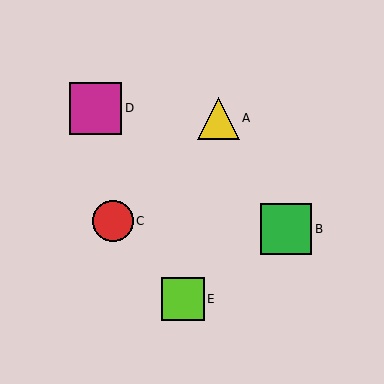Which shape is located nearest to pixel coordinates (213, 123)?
The yellow triangle (labeled A) at (219, 118) is nearest to that location.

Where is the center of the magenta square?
The center of the magenta square is at (96, 108).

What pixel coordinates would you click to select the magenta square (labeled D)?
Click at (96, 108) to select the magenta square D.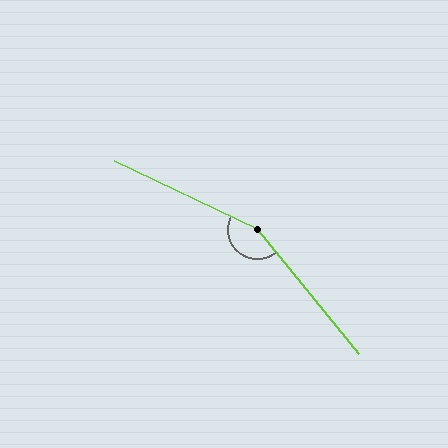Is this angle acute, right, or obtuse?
It is obtuse.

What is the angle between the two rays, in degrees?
Approximately 155 degrees.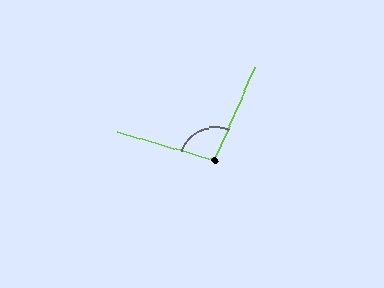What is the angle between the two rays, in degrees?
Approximately 97 degrees.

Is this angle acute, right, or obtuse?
It is obtuse.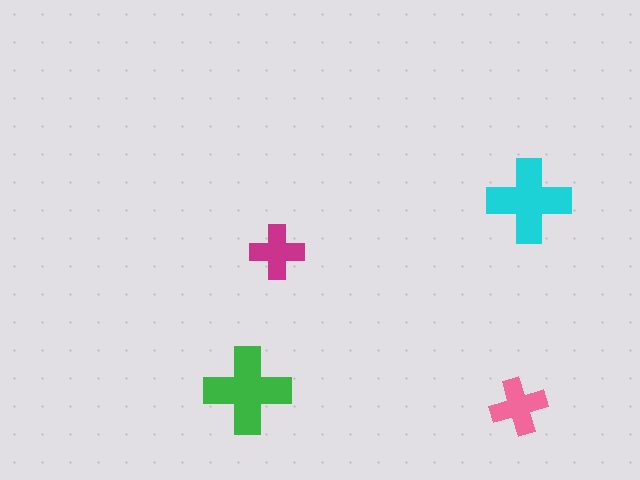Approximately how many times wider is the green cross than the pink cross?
About 1.5 times wider.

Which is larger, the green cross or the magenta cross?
The green one.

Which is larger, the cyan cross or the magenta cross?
The cyan one.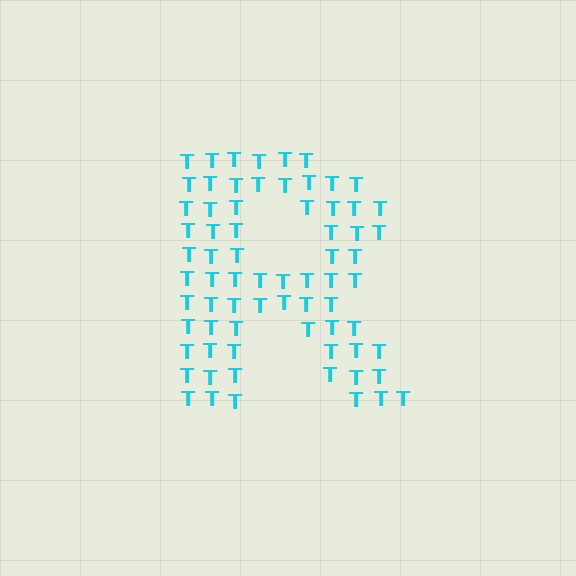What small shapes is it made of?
It is made of small letter T's.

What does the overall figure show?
The overall figure shows the letter R.